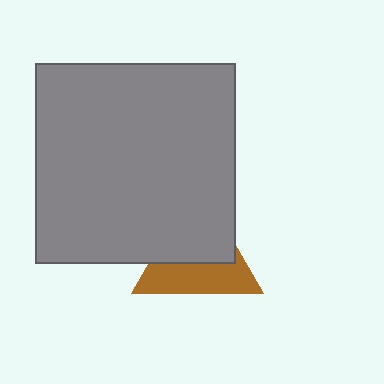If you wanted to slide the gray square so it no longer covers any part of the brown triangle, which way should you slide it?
Slide it up — that is the most direct way to separate the two shapes.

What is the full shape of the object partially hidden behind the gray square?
The partially hidden object is a brown triangle.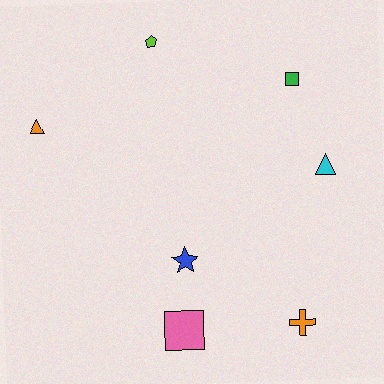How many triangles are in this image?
There are 2 triangles.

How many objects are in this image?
There are 7 objects.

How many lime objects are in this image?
There is 1 lime object.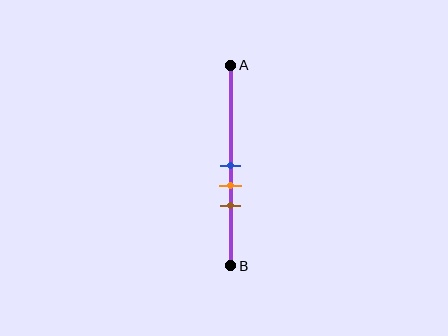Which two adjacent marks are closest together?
The blue and orange marks are the closest adjacent pair.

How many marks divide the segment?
There are 3 marks dividing the segment.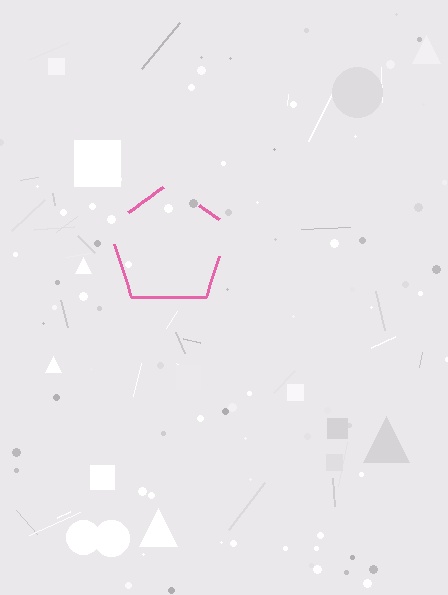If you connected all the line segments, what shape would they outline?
They would outline a pentagon.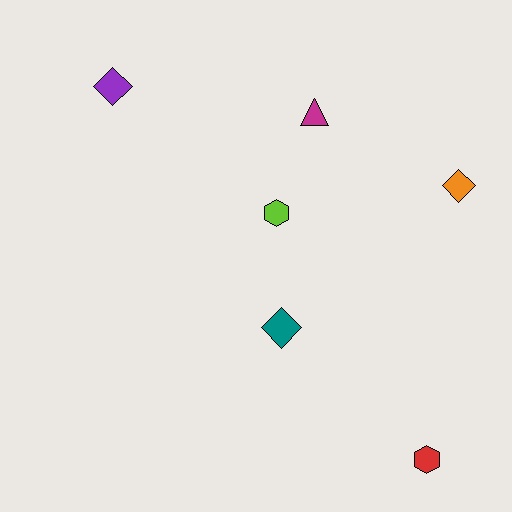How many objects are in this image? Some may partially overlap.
There are 6 objects.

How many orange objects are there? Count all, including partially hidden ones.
There is 1 orange object.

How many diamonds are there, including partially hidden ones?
There are 3 diamonds.